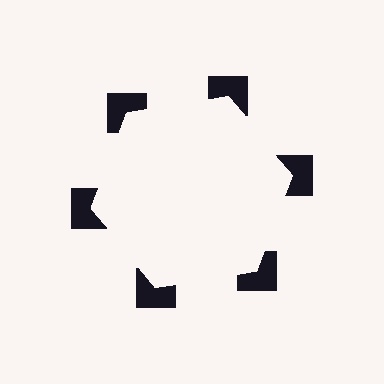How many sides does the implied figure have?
6 sides.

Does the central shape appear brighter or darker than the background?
It typically appears slightly brighter than the background, even though no actual brightness change is drawn.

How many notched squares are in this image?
There are 6 — one at each vertex of the illusory hexagon.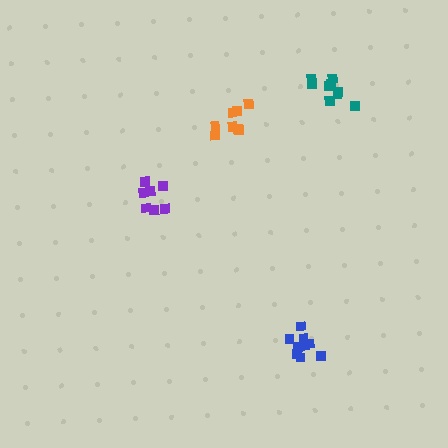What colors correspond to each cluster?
The clusters are colored: orange, purple, blue, teal.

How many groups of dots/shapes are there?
There are 4 groups.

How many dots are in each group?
Group 1: 8 dots, Group 2: 8 dots, Group 3: 9 dots, Group 4: 9 dots (34 total).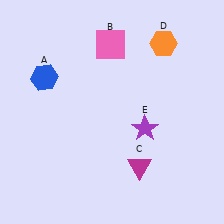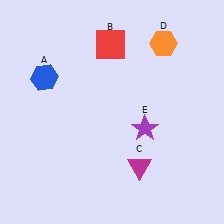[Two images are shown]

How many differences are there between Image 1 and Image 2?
There is 1 difference between the two images.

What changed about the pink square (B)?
In Image 1, B is pink. In Image 2, it changed to red.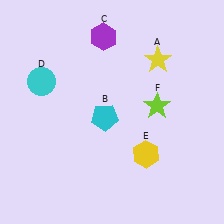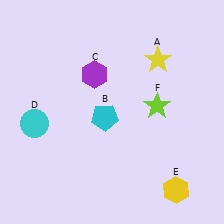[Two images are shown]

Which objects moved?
The objects that moved are: the purple hexagon (C), the cyan circle (D), the yellow hexagon (E).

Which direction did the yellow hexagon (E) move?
The yellow hexagon (E) moved down.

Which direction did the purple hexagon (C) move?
The purple hexagon (C) moved down.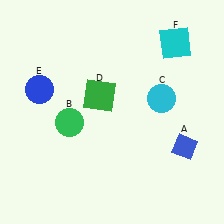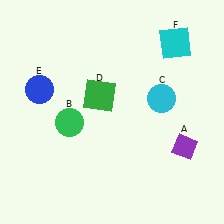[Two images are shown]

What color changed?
The diamond (A) changed from blue in Image 1 to purple in Image 2.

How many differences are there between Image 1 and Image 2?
There is 1 difference between the two images.